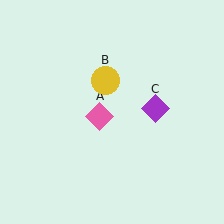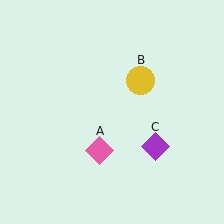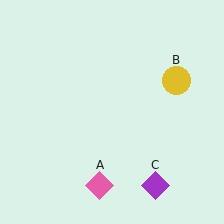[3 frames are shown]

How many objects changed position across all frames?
3 objects changed position: pink diamond (object A), yellow circle (object B), purple diamond (object C).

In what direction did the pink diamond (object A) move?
The pink diamond (object A) moved down.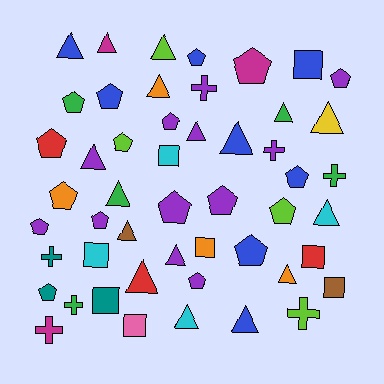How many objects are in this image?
There are 50 objects.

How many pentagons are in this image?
There are 18 pentagons.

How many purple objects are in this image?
There are 12 purple objects.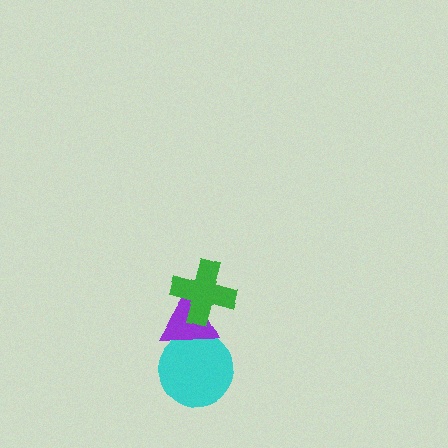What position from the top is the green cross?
The green cross is 1st from the top.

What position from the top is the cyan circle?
The cyan circle is 3rd from the top.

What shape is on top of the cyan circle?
The purple triangle is on top of the cyan circle.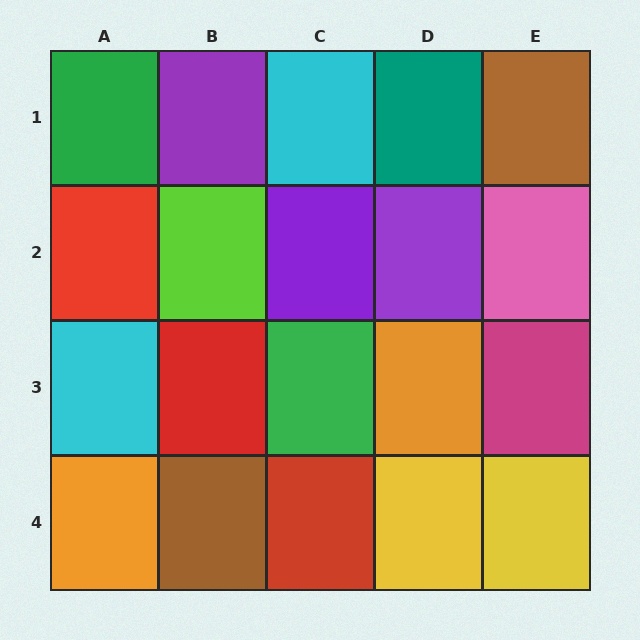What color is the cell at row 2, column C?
Purple.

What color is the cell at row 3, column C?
Green.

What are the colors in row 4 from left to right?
Orange, brown, red, yellow, yellow.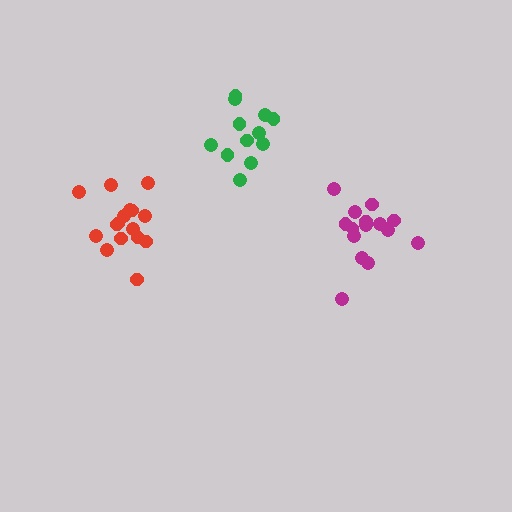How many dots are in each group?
Group 1: 16 dots, Group 2: 15 dots, Group 3: 12 dots (43 total).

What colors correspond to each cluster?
The clusters are colored: red, magenta, green.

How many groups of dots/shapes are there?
There are 3 groups.